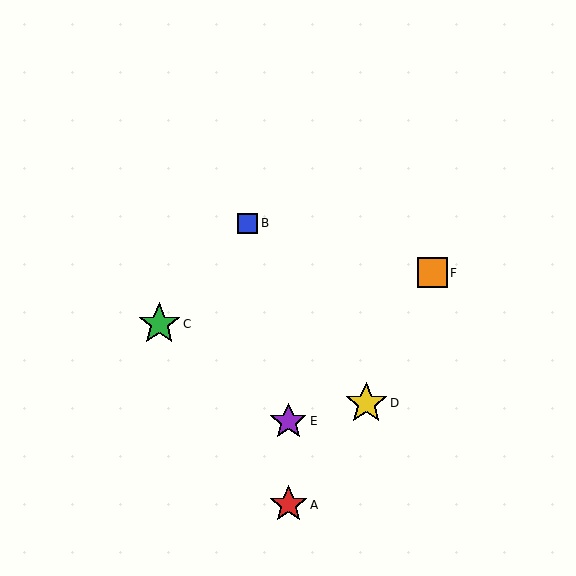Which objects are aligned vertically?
Objects A, E are aligned vertically.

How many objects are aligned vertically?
2 objects (A, E) are aligned vertically.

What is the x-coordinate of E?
Object E is at x≈288.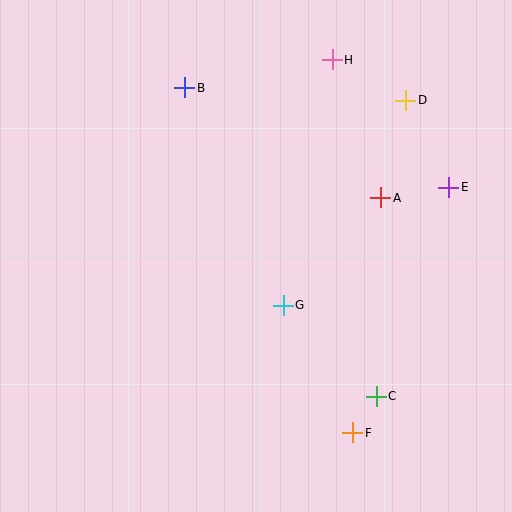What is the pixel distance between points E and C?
The distance between E and C is 222 pixels.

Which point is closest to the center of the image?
Point G at (283, 305) is closest to the center.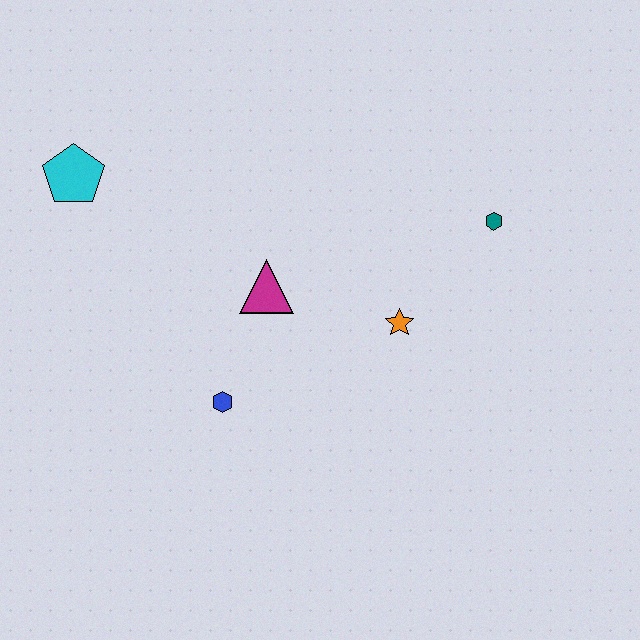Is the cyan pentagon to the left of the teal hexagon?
Yes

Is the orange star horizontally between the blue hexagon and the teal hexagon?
Yes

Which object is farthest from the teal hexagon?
The cyan pentagon is farthest from the teal hexagon.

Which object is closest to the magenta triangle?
The blue hexagon is closest to the magenta triangle.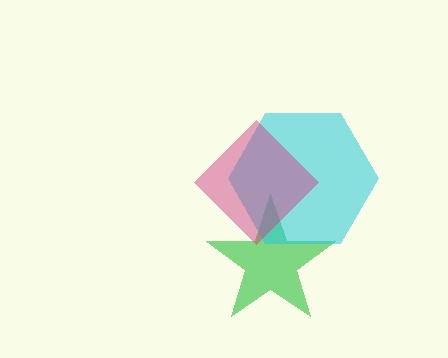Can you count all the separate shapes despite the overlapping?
Yes, there are 3 separate shapes.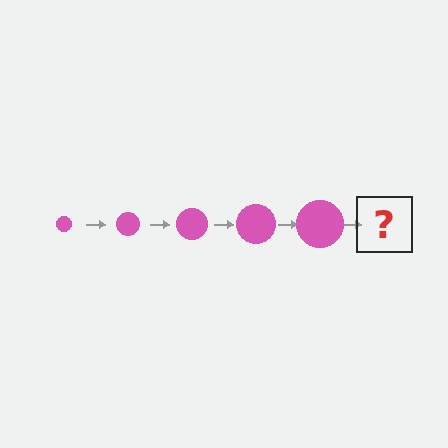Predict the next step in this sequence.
The next step is a pink circle, larger than the previous one.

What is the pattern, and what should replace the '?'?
The pattern is that the circle gets progressively larger each step. The '?' should be a pink circle, larger than the previous one.